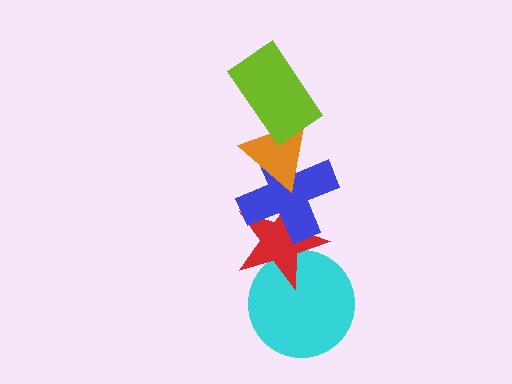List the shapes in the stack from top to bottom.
From top to bottom: the lime rectangle, the orange triangle, the blue cross, the red star, the cyan circle.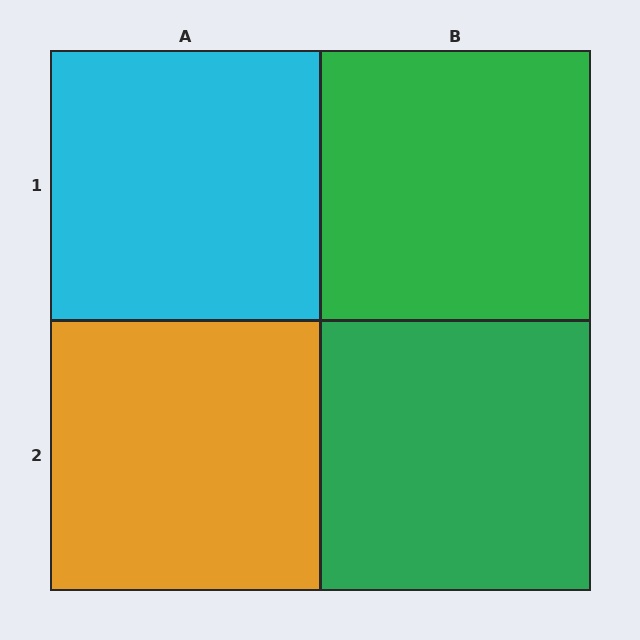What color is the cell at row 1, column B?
Green.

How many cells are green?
2 cells are green.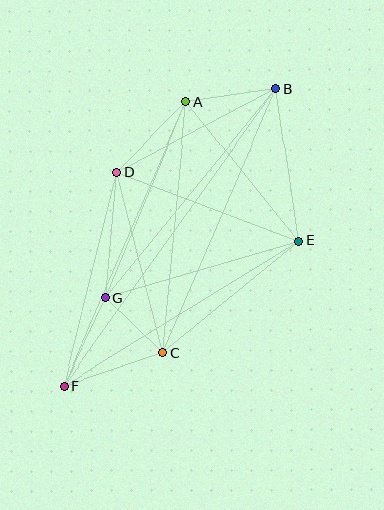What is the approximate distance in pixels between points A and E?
The distance between A and E is approximately 179 pixels.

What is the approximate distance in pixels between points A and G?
The distance between A and G is approximately 212 pixels.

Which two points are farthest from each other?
Points B and F are farthest from each other.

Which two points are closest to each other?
Points C and G are closest to each other.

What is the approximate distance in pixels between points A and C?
The distance between A and C is approximately 252 pixels.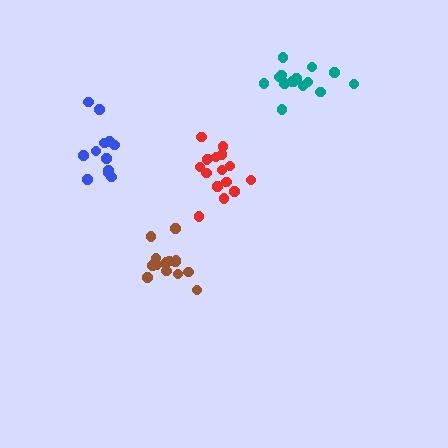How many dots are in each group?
Group 1: 15 dots, Group 2: 16 dots, Group 3: 12 dots, Group 4: 15 dots (58 total).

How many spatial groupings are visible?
There are 4 spatial groupings.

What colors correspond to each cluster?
The clusters are colored: brown, red, blue, teal.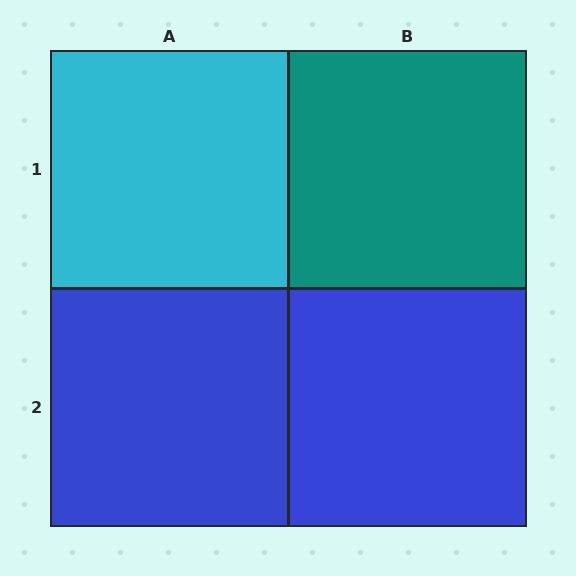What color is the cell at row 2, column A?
Blue.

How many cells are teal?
1 cell is teal.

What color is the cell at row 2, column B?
Blue.